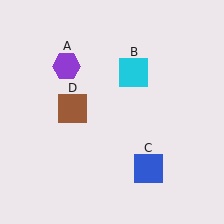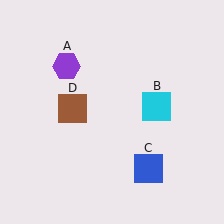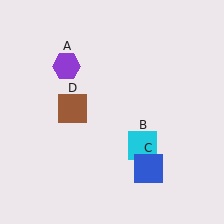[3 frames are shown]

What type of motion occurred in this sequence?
The cyan square (object B) rotated clockwise around the center of the scene.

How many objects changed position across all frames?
1 object changed position: cyan square (object B).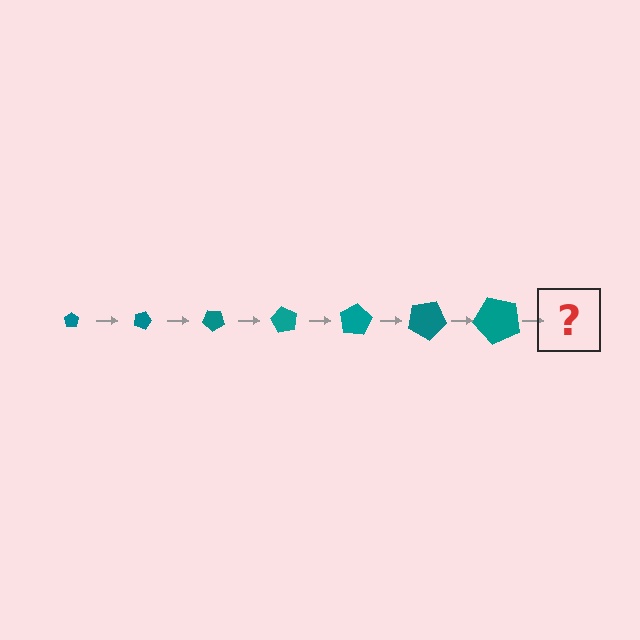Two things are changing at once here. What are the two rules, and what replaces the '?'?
The two rules are that the pentagon grows larger each step and it rotates 20 degrees each step. The '?' should be a pentagon, larger than the previous one and rotated 140 degrees from the start.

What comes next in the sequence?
The next element should be a pentagon, larger than the previous one and rotated 140 degrees from the start.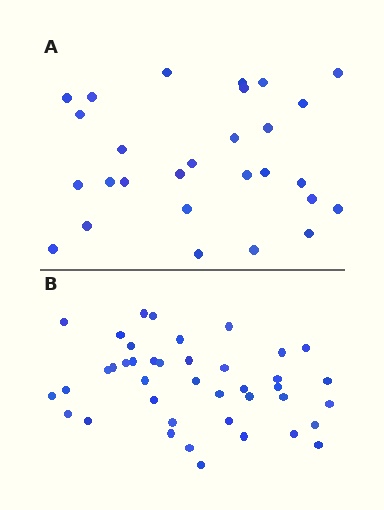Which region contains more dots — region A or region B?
Region B (the bottom region) has more dots.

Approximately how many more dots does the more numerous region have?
Region B has approximately 15 more dots than region A.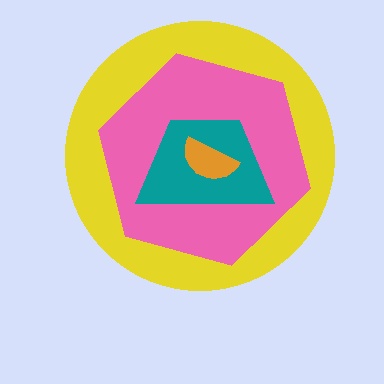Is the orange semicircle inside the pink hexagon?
Yes.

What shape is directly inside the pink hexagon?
The teal trapezoid.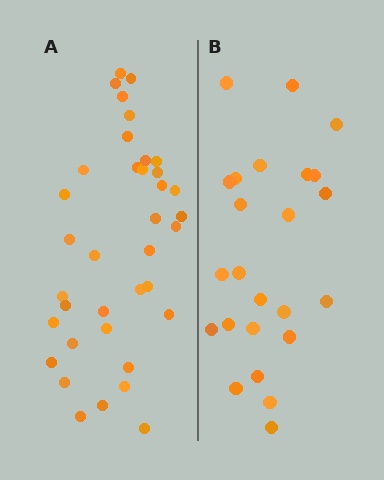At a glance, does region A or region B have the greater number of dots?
Region A (the left region) has more dots.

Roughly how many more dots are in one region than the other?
Region A has approximately 15 more dots than region B.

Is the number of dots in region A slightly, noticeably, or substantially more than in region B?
Region A has substantially more. The ratio is roughly 1.5 to 1.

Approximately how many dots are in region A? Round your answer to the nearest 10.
About 40 dots. (The exact count is 37, which rounds to 40.)